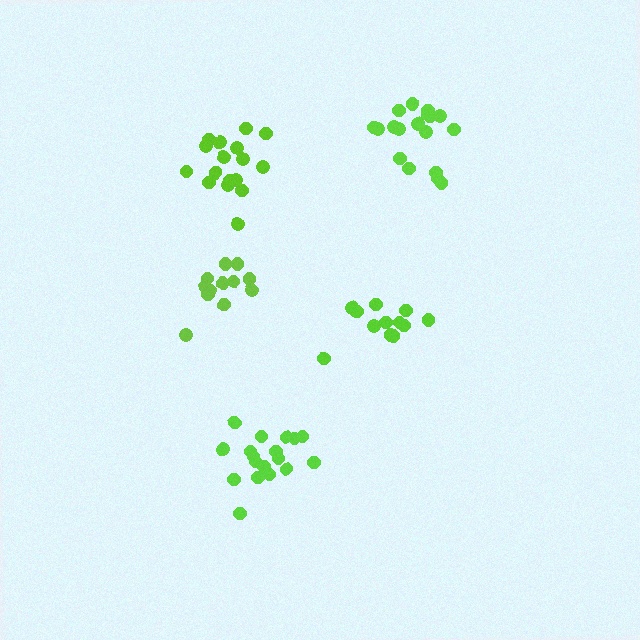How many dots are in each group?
Group 1: 12 dots, Group 2: 17 dots, Group 3: 12 dots, Group 4: 18 dots, Group 5: 18 dots (77 total).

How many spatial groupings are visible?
There are 5 spatial groupings.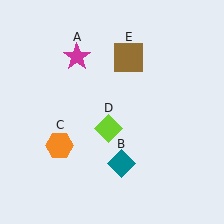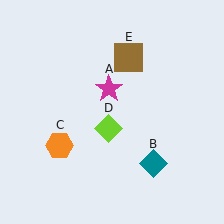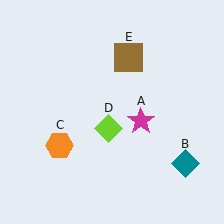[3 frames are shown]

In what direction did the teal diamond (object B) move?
The teal diamond (object B) moved right.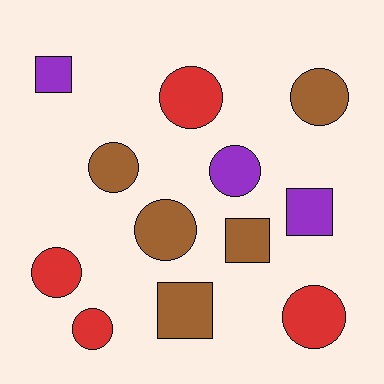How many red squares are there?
There are no red squares.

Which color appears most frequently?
Brown, with 5 objects.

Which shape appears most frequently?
Circle, with 8 objects.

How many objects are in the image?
There are 12 objects.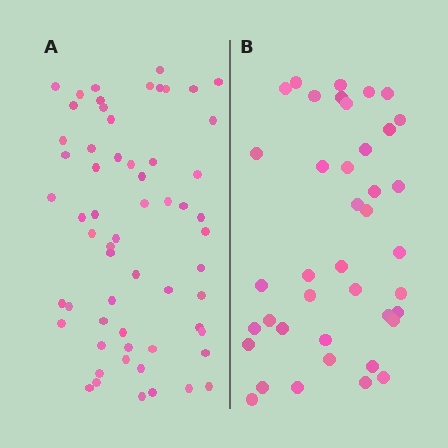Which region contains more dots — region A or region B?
Region A (the left region) has more dots.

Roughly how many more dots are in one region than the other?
Region A has approximately 20 more dots than region B.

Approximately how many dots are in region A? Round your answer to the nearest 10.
About 60 dots.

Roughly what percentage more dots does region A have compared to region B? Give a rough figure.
About 50% more.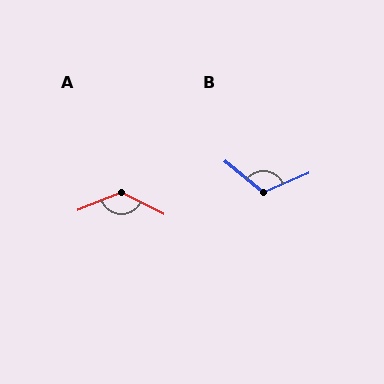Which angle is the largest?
A, at approximately 131 degrees.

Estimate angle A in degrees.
Approximately 131 degrees.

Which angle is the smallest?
B, at approximately 118 degrees.